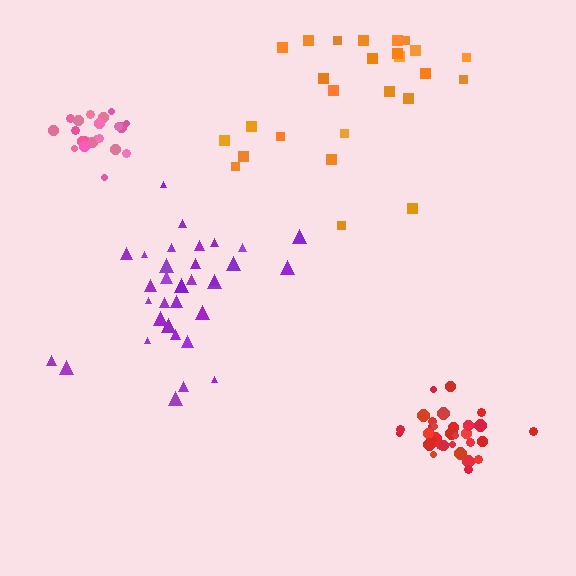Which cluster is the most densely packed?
Pink.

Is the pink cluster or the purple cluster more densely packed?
Pink.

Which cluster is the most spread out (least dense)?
Orange.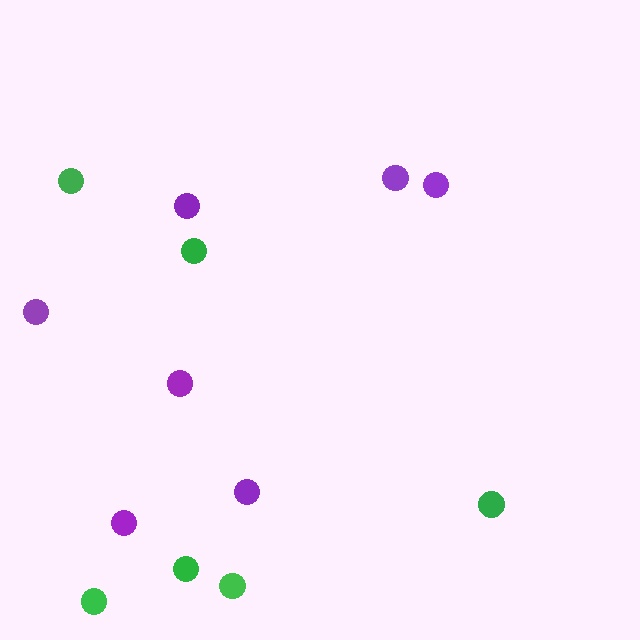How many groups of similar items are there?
There are 2 groups: one group of purple circles (7) and one group of green circles (6).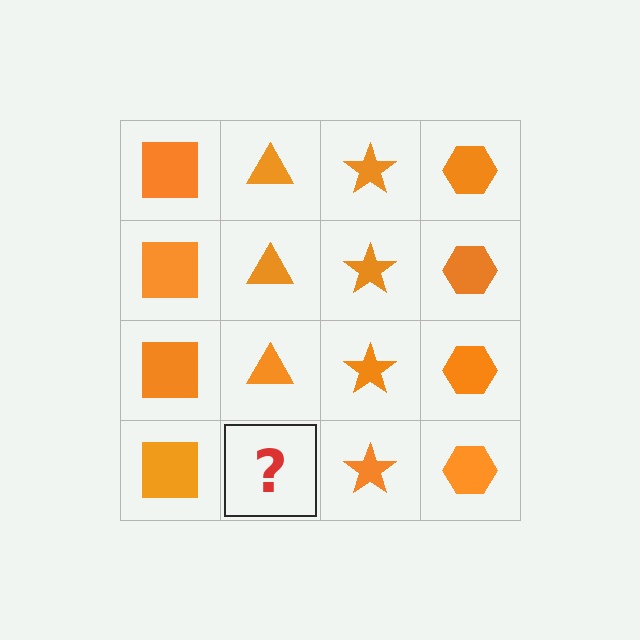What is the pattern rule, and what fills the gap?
The rule is that each column has a consistent shape. The gap should be filled with an orange triangle.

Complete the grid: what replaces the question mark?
The question mark should be replaced with an orange triangle.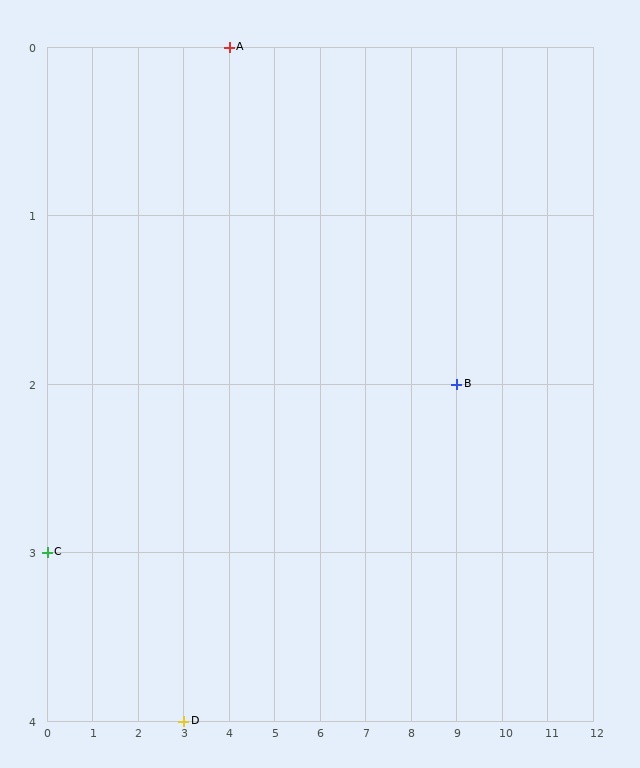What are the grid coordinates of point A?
Point A is at grid coordinates (4, 0).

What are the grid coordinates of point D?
Point D is at grid coordinates (3, 4).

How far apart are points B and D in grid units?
Points B and D are 6 columns and 2 rows apart (about 6.3 grid units diagonally).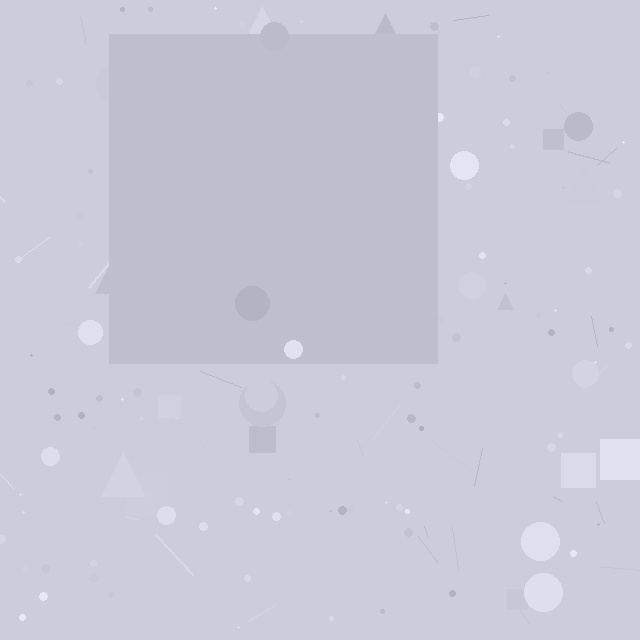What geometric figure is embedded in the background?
A square is embedded in the background.